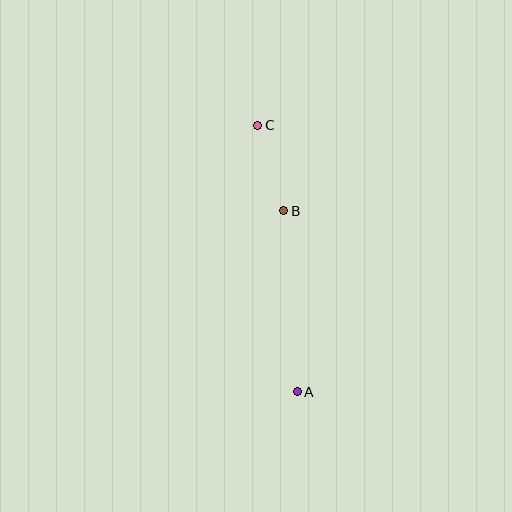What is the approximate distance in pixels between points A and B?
The distance between A and B is approximately 182 pixels.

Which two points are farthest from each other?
Points A and C are farthest from each other.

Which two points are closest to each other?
Points B and C are closest to each other.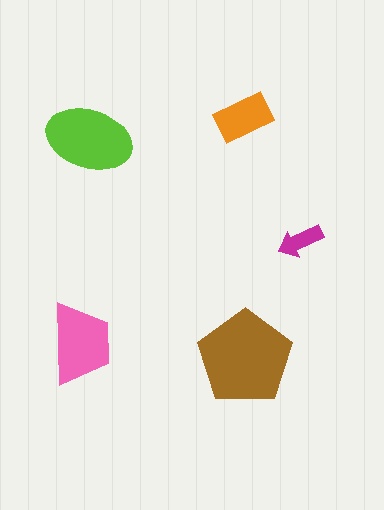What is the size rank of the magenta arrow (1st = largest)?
5th.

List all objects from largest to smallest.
The brown pentagon, the lime ellipse, the pink trapezoid, the orange rectangle, the magenta arrow.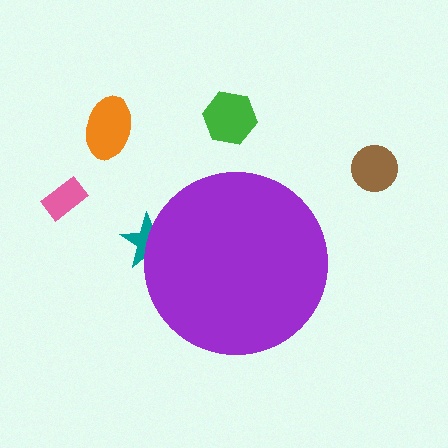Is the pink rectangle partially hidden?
No, the pink rectangle is fully visible.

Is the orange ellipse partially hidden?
No, the orange ellipse is fully visible.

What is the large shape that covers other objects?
A purple circle.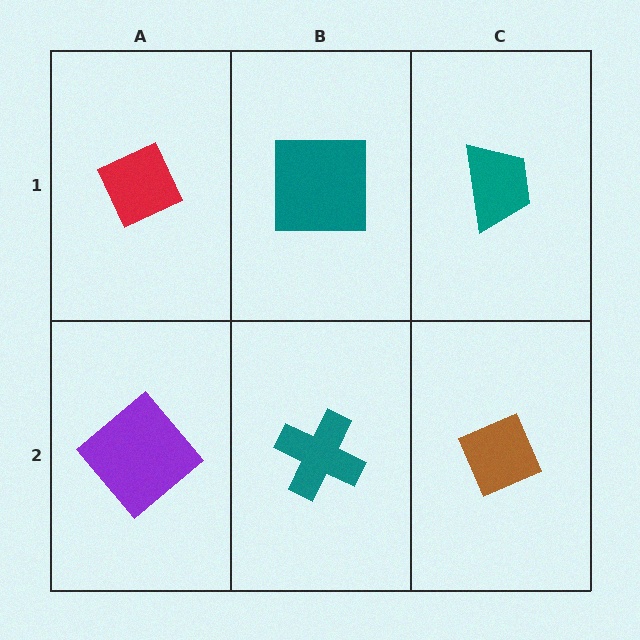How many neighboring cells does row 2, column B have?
3.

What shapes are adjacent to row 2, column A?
A red diamond (row 1, column A), a teal cross (row 2, column B).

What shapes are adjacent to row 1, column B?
A teal cross (row 2, column B), a red diamond (row 1, column A), a teal trapezoid (row 1, column C).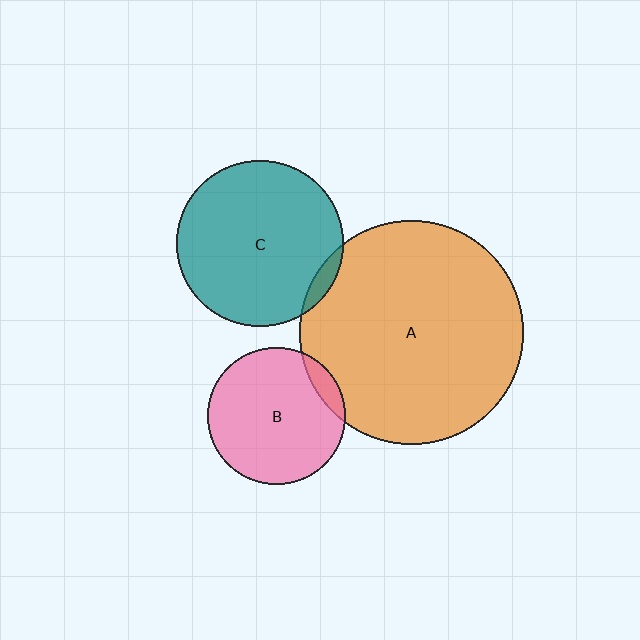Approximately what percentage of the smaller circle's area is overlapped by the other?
Approximately 10%.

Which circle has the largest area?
Circle A (orange).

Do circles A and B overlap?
Yes.